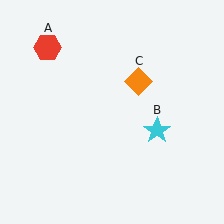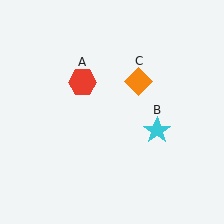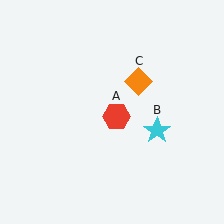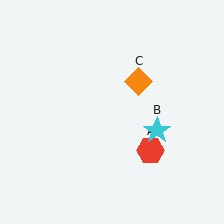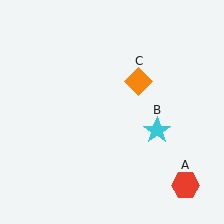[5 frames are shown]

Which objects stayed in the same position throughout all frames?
Cyan star (object B) and orange diamond (object C) remained stationary.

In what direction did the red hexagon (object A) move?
The red hexagon (object A) moved down and to the right.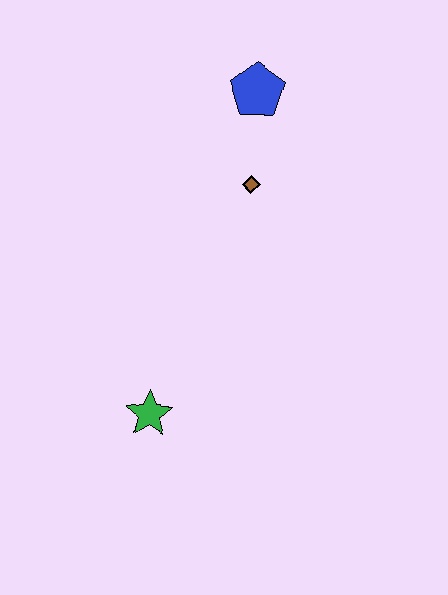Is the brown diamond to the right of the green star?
Yes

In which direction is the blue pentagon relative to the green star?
The blue pentagon is above the green star.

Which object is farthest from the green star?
The blue pentagon is farthest from the green star.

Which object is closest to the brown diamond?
The blue pentagon is closest to the brown diamond.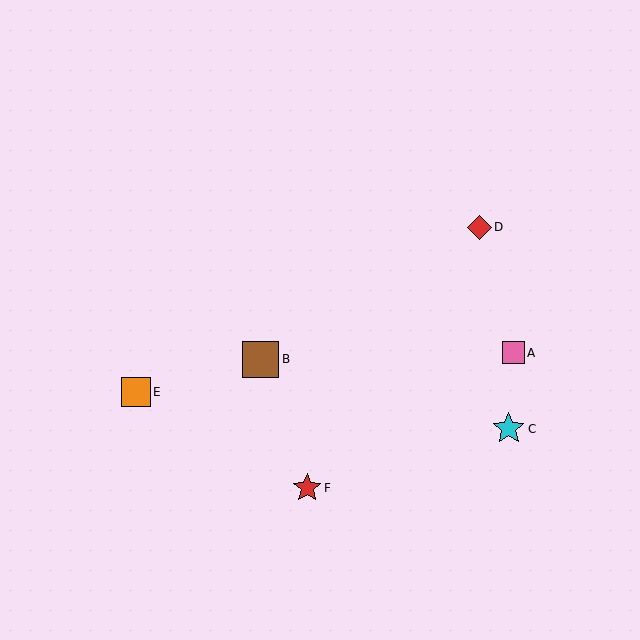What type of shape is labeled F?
Shape F is a red star.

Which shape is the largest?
The brown square (labeled B) is the largest.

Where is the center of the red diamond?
The center of the red diamond is at (479, 227).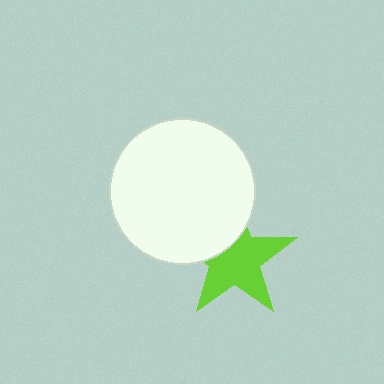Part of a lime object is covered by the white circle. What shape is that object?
It is a star.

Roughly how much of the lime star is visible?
Most of it is visible (roughly 69%).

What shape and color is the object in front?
The object in front is a white circle.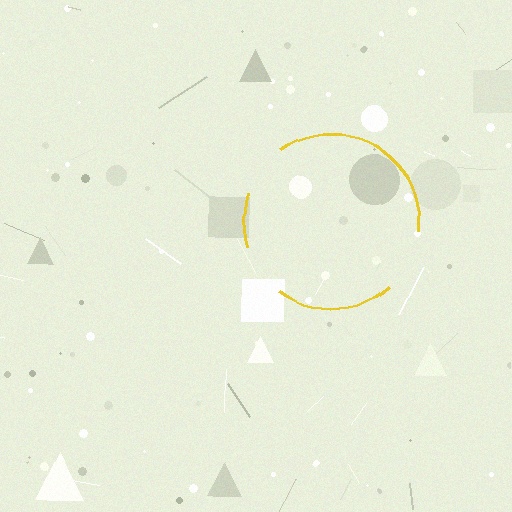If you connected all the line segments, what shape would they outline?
They would outline a circle.